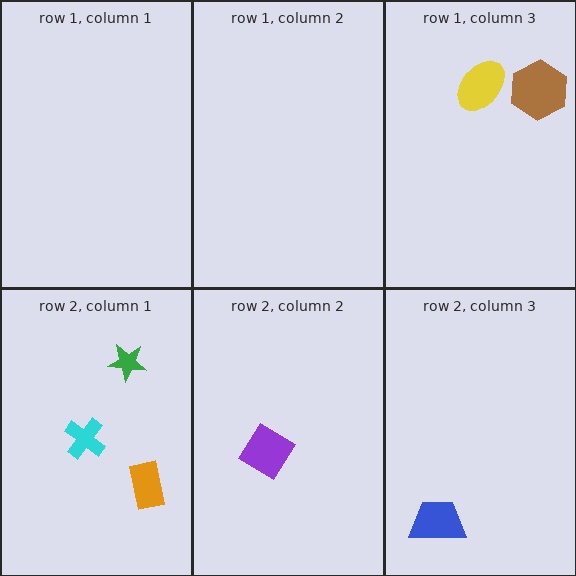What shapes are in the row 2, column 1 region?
The orange rectangle, the cyan cross, the green star.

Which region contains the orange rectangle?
The row 2, column 1 region.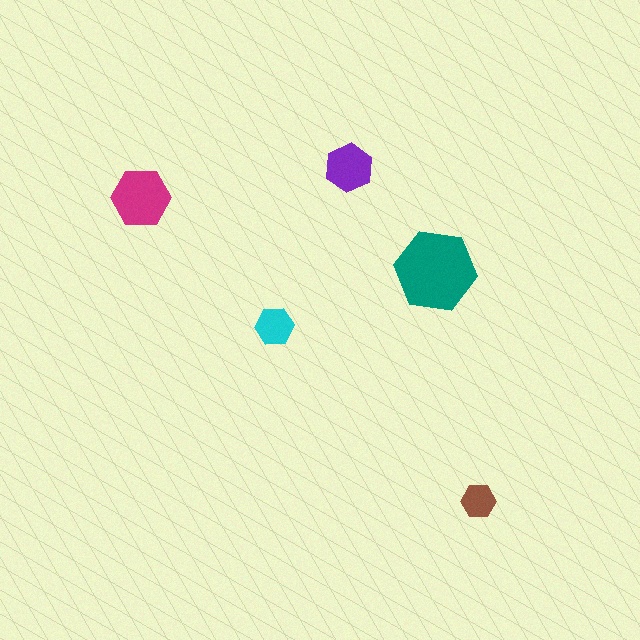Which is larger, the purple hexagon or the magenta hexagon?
The magenta one.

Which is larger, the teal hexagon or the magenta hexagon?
The teal one.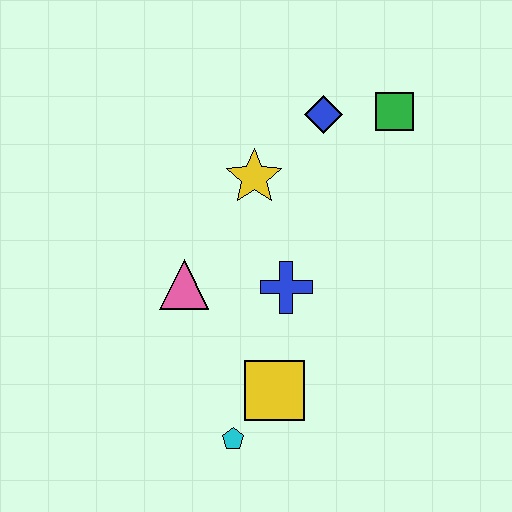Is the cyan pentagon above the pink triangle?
No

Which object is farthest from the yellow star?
The cyan pentagon is farthest from the yellow star.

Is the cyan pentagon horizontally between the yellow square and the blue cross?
No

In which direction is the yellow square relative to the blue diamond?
The yellow square is below the blue diamond.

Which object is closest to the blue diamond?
The green square is closest to the blue diamond.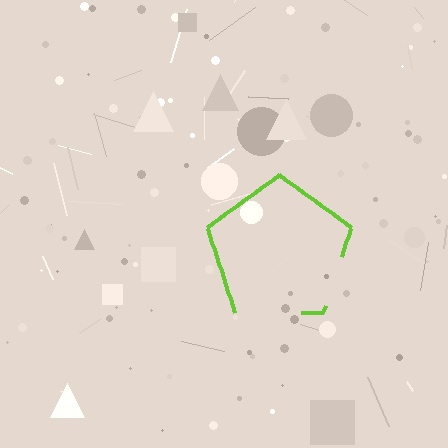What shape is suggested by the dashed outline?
The dashed outline suggests a pentagon.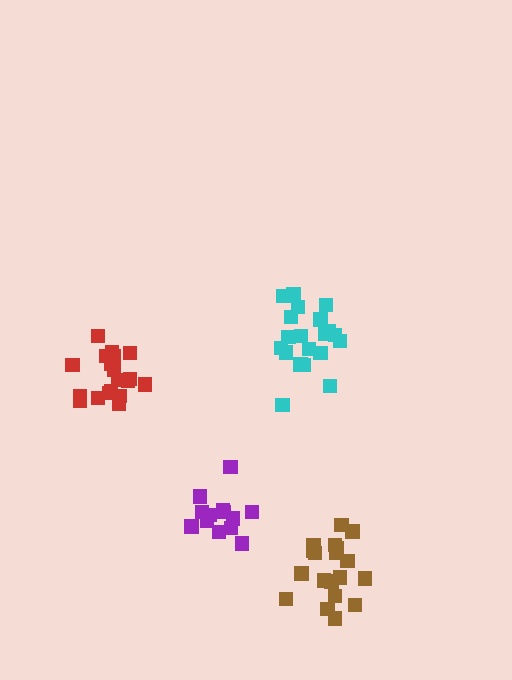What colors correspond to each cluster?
The clusters are colored: purple, red, cyan, brown.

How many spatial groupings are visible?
There are 4 spatial groupings.